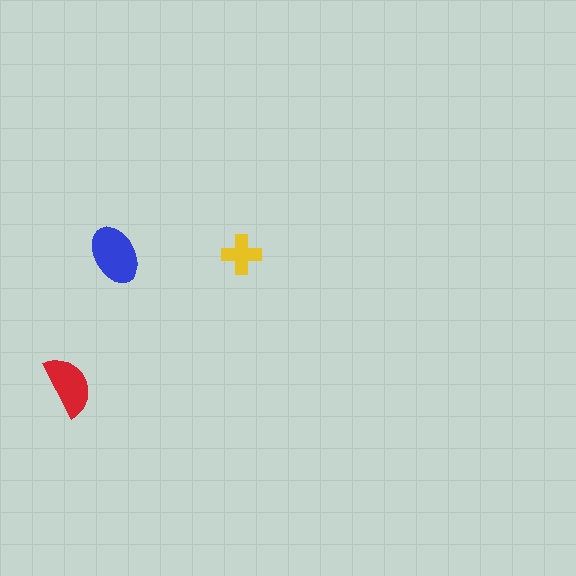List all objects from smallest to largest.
The yellow cross, the red semicircle, the blue ellipse.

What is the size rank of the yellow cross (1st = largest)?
3rd.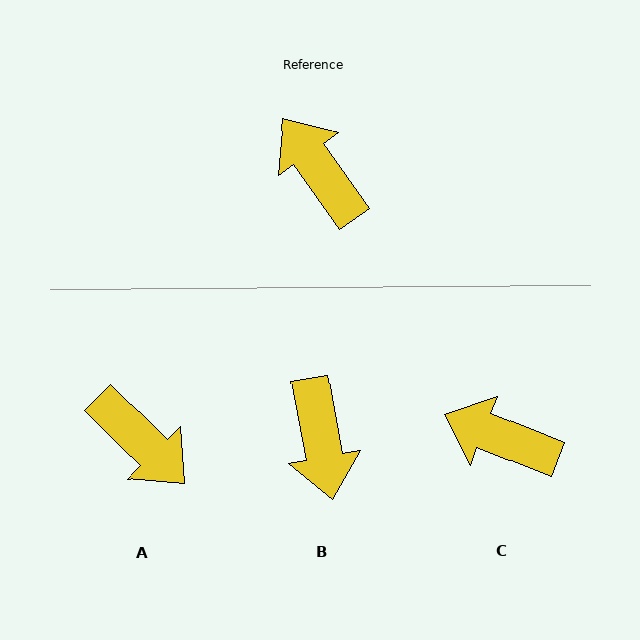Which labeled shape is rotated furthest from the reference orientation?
A, about 170 degrees away.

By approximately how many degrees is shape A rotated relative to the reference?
Approximately 170 degrees clockwise.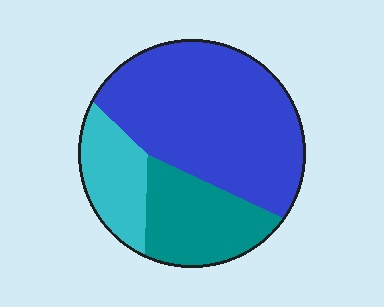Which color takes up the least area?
Cyan, at roughly 15%.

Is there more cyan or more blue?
Blue.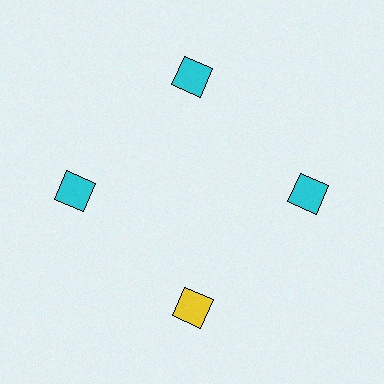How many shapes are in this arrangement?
There are 4 shapes arranged in a ring pattern.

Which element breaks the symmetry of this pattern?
The yellow diamond at roughly the 6 o'clock position breaks the symmetry. All other shapes are cyan diamonds.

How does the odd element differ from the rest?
It has a different color: yellow instead of cyan.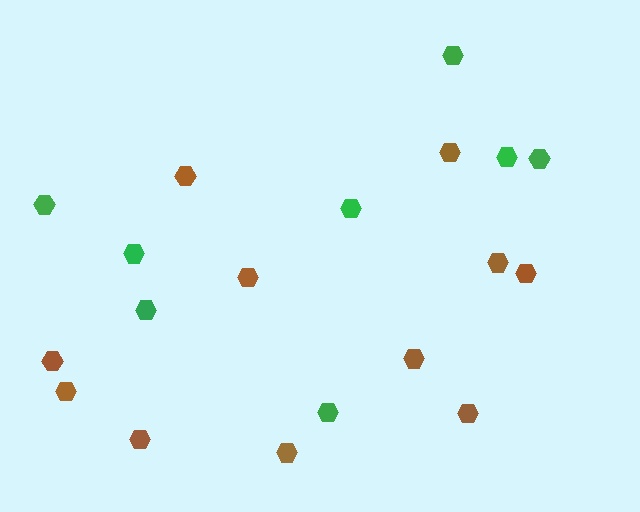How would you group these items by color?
There are 2 groups: one group of brown hexagons (11) and one group of green hexagons (8).